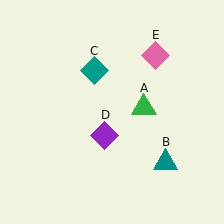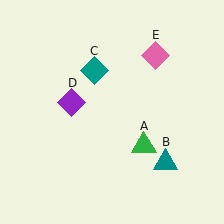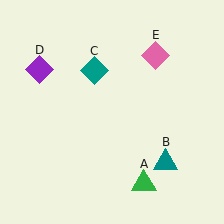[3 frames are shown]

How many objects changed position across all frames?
2 objects changed position: green triangle (object A), purple diamond (object D).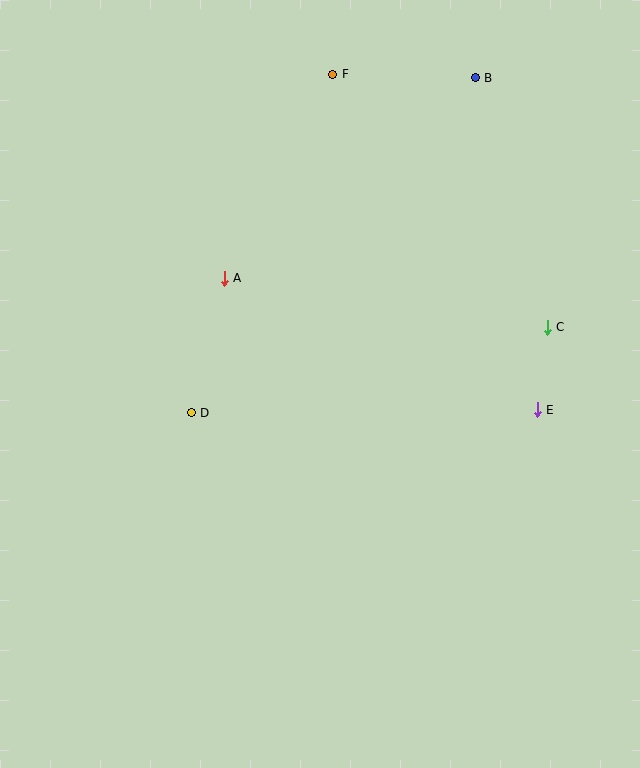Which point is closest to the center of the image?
Point D at (191, 413) is closest to the center.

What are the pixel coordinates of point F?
Point F is at (333, 74).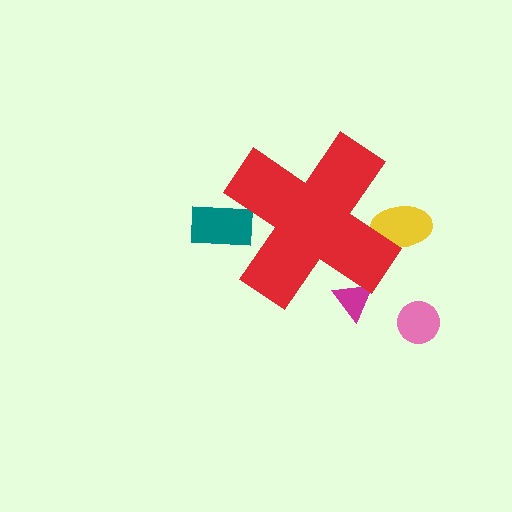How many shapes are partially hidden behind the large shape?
3 shapes are partially hidden.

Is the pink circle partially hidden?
No, the pink circle is fully visible.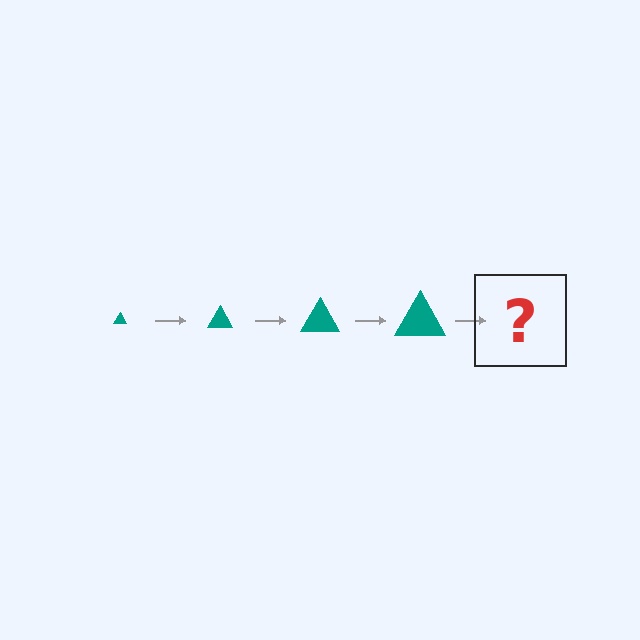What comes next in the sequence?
The next element should be a teal triangle, larger than the previous one.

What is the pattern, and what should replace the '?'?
The pattern is that the triangle gets progressively larger each step. The '?' should be a teal triangle, larger than the previous one.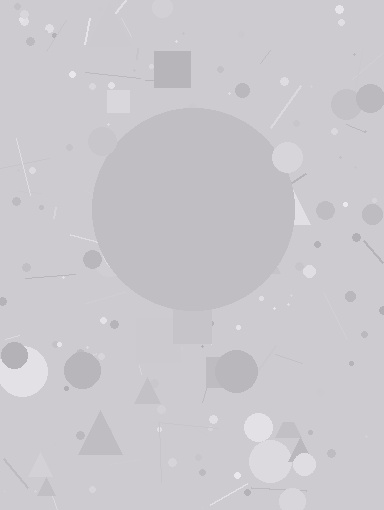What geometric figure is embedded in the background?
A circle is embedded in the background.